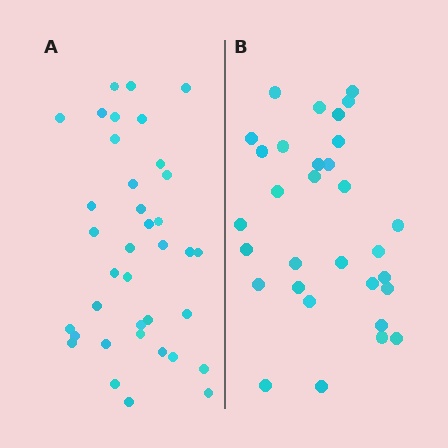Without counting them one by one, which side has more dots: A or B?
Region A (the left region) has more dots.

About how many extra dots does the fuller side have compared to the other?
Region A has about 6 more dots than region B.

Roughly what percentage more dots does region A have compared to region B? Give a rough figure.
About 20% more.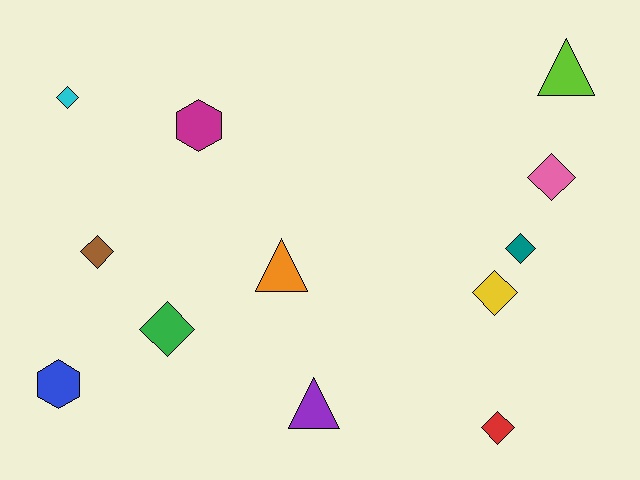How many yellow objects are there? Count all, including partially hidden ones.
There is 1 yellow object.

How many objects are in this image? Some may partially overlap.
There are 12 objects.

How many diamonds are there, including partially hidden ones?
There are 7 diamonds.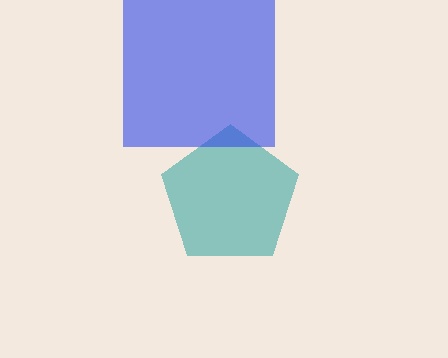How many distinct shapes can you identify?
There are 2 distinct shapes: a teal pentagon, a blue square.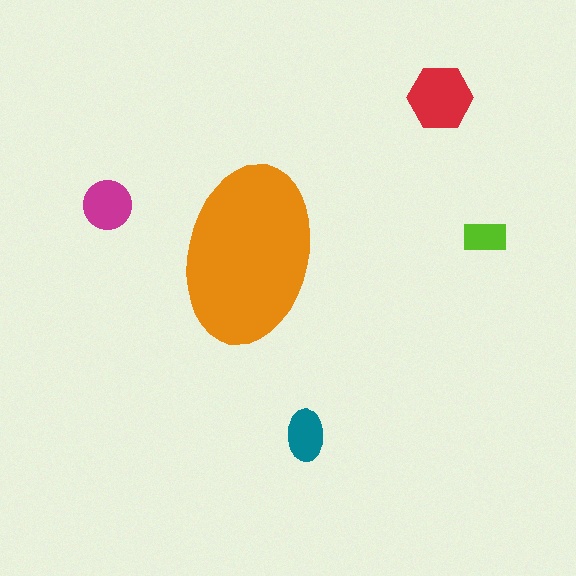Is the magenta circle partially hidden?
No, the magenta circle is fully visible.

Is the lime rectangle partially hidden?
No, the lime rectangle is fully visible.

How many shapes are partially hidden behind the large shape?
0 shapes are partially hidden.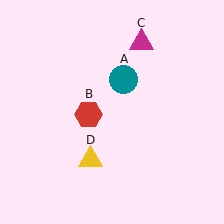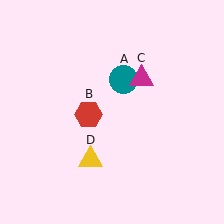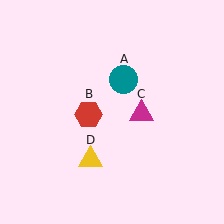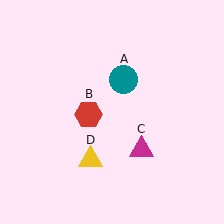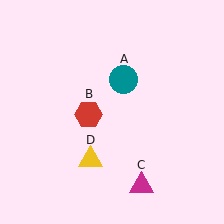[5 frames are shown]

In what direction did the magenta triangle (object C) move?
The magenta triangle (object C) moved down.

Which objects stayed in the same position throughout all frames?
Teal circle (object A) and red hexagon (object B) and yellow triangle (object D) remained stationary.